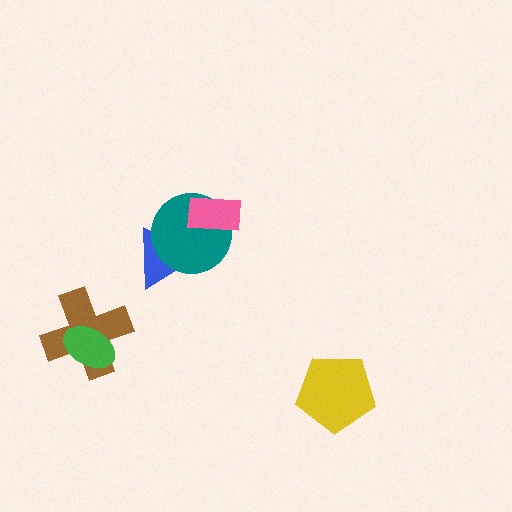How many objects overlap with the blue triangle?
1 object overlaps with the blue triangle.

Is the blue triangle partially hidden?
Yes, it is partially covered by another shape.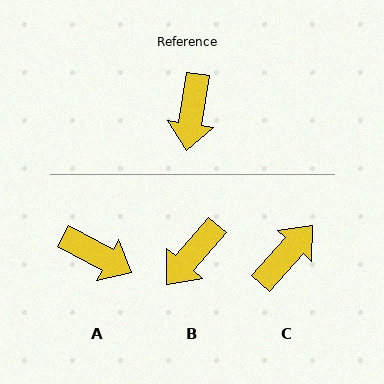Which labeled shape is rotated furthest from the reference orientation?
C, about 147 degrees away.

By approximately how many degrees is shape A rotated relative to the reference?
Approximately 70 degrees counter-clockwise.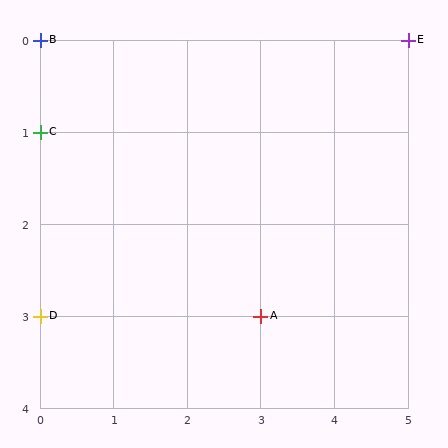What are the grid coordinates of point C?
Point C is at grid coordinates (0, 1).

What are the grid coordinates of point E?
Point E is at grid coordinates (5, 0).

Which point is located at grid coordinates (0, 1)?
Point C is at (0, 1).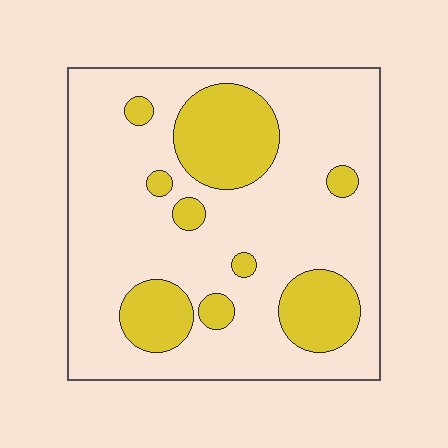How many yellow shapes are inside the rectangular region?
9.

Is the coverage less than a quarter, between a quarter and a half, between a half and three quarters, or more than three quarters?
Less than a quarter.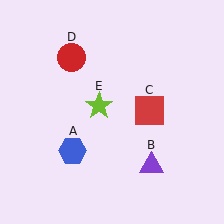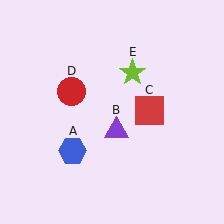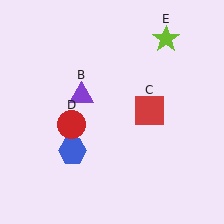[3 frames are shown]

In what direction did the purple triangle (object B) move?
The purple triangle (object B) moved up and to the left.